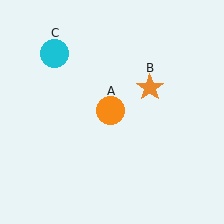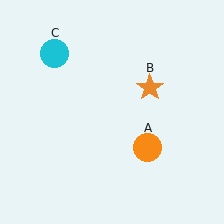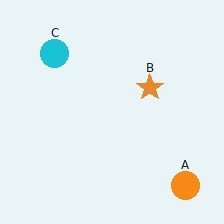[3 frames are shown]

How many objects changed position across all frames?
1 object changed position: orange circle (object A).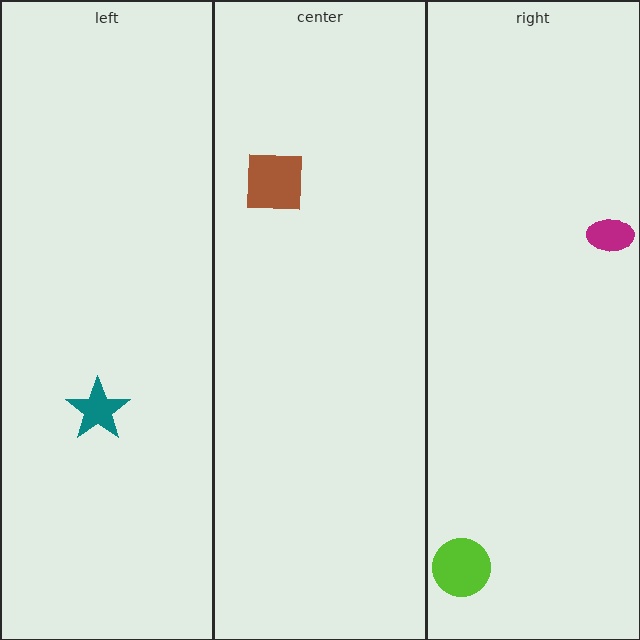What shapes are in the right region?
The lime circle, the magenta ellipse.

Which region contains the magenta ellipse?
The right region.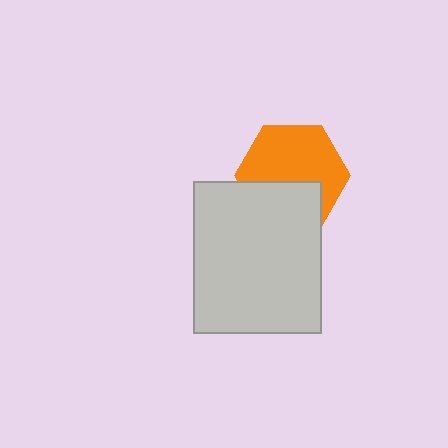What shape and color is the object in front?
The object in front is a light gray rectangle.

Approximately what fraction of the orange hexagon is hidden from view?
Roughly 37% of the orange hexagon is hidden behind the light gray rectangle.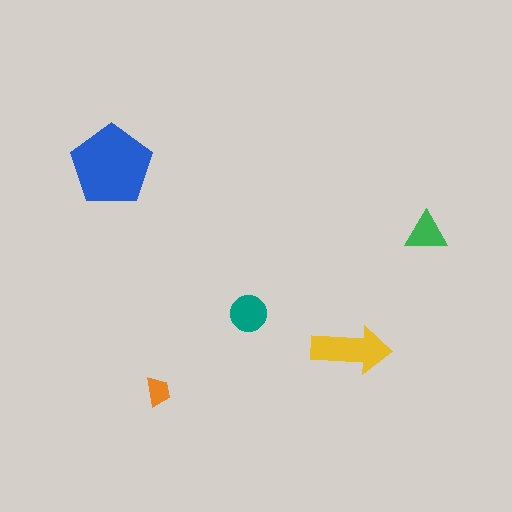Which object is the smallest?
The orange trapezoid.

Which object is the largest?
The blue pentagon.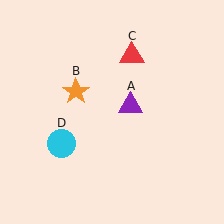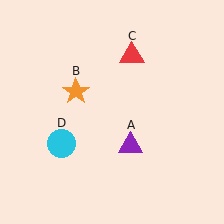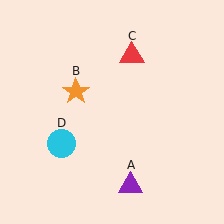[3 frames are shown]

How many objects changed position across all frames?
1 object changed position: purple triangle (object A).